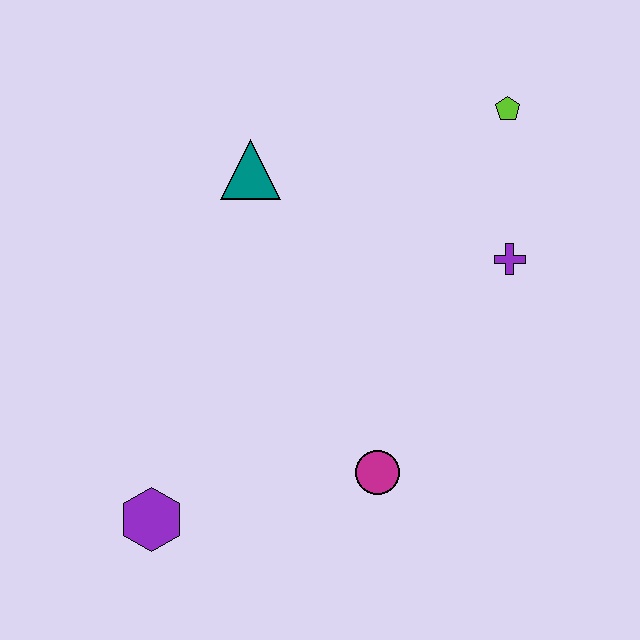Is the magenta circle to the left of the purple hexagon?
No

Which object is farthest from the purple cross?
The purple hexagon is farthest from the purple cross.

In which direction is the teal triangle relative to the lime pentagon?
The teal triangle is to the left of the lime pentagon.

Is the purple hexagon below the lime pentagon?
Yes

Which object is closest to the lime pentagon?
The purple cross is closest to the lime pentagon.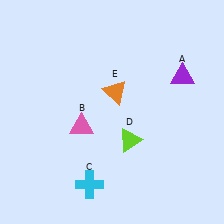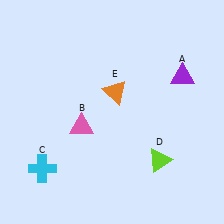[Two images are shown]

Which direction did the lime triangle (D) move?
The lime triangle (D) moved right.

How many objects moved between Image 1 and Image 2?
2 objects moved between the two images.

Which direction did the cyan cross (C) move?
The cyan cross (C) moved left.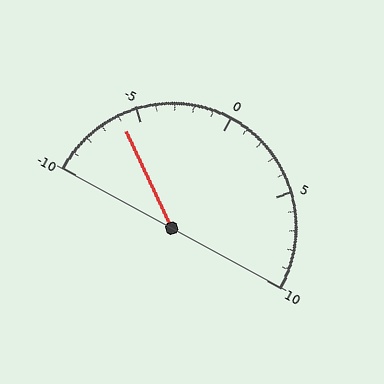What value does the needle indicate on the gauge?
The needle indicates approximately -6.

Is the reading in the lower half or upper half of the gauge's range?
The reading is in the lower half of the range (-10 to 10).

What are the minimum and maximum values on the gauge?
The gauge ranges from -10 to 10.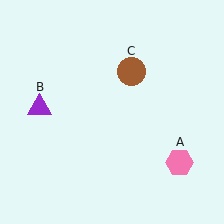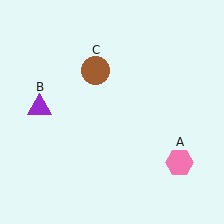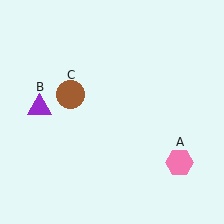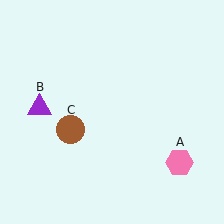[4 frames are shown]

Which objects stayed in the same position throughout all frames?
Pink hexagon (object A) and purple triangle (object B) remained stationary.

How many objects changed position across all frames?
1 object changed position: brown circle (object C).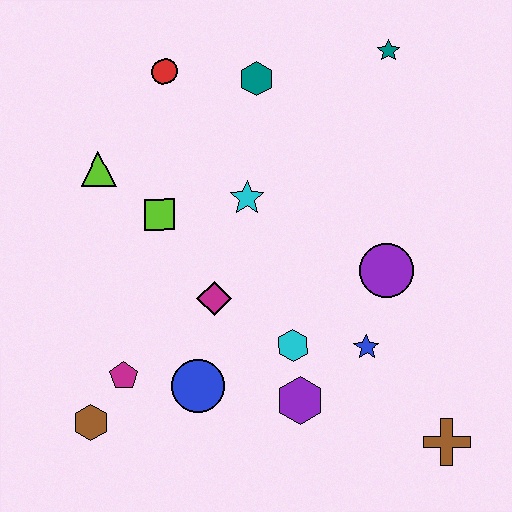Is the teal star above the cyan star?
Yes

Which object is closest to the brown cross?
The blue star is closest to the brown cross.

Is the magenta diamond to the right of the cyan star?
No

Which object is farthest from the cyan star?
The brown cross is farthest from the cyan star.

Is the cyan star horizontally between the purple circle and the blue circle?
Yes